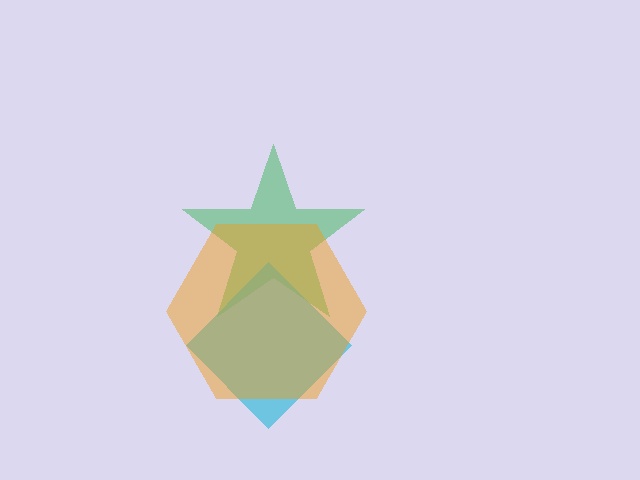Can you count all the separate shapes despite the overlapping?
Yes, there are 3 separate shapes.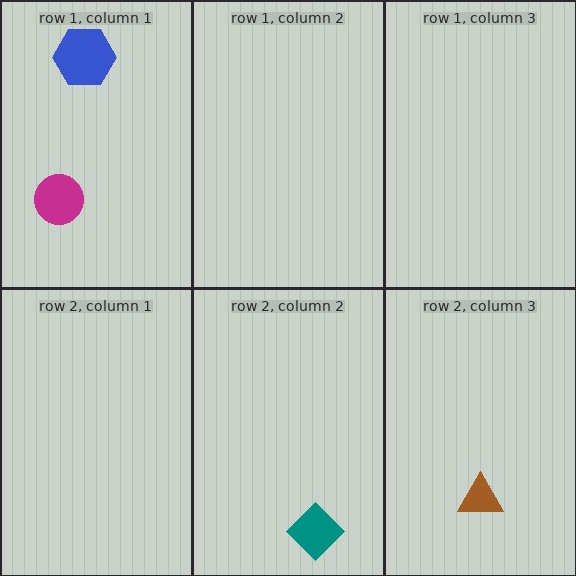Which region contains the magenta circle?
The row 1, column 1 region.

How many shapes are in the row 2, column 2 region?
1.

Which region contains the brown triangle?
The row 2, column 3 region.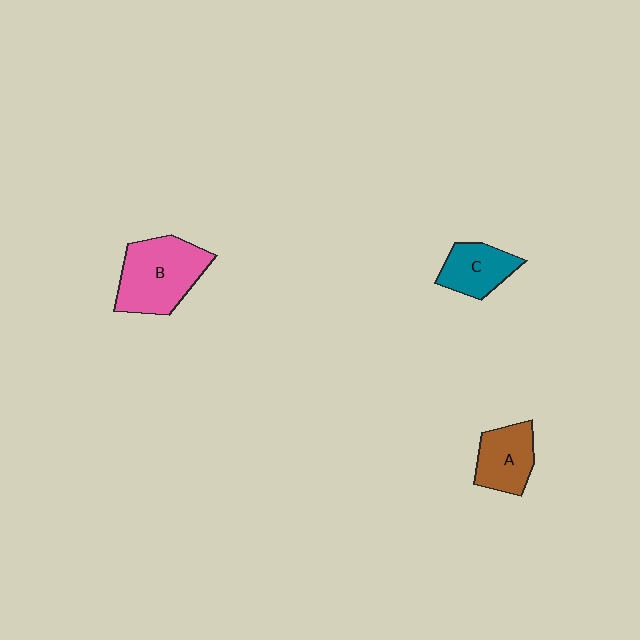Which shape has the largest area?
Shape B (pink).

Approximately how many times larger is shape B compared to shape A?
Approximately 1.6 times.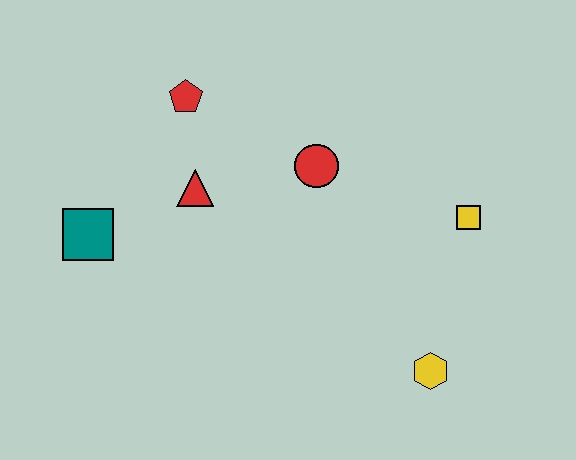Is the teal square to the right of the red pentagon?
No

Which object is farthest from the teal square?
The yellow square is farthest from the teal square.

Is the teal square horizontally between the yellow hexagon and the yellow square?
No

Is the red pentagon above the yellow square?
Yes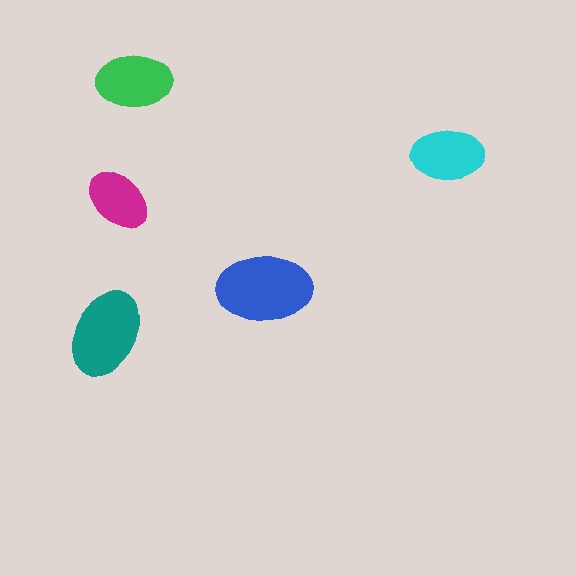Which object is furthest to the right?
The cyan ellipse is rightmost.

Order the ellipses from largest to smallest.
the blue one, the teal one, the green one, the cyan one, the magenta one.